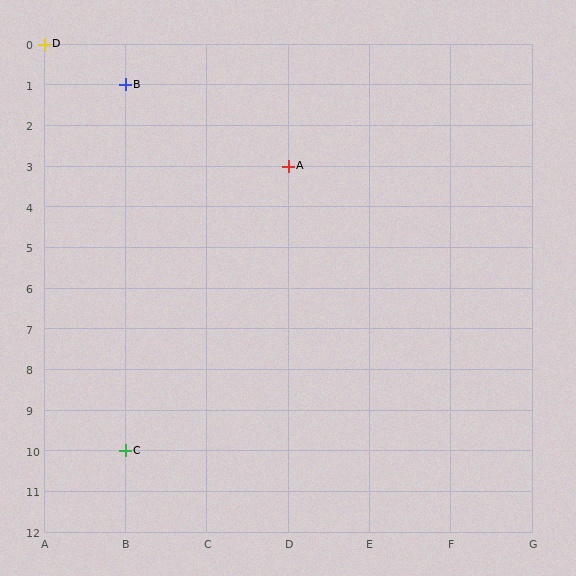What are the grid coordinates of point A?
Point A is at grid coordinates (D, 3).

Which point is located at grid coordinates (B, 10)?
Point C is at (B, 10).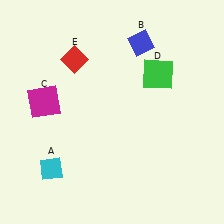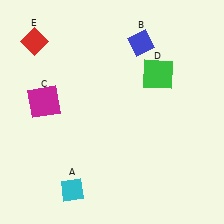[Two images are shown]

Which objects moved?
The objects that moved are: the cyan diamond (A), the red diamond (E).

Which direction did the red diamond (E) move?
The red diamond (E) moved left.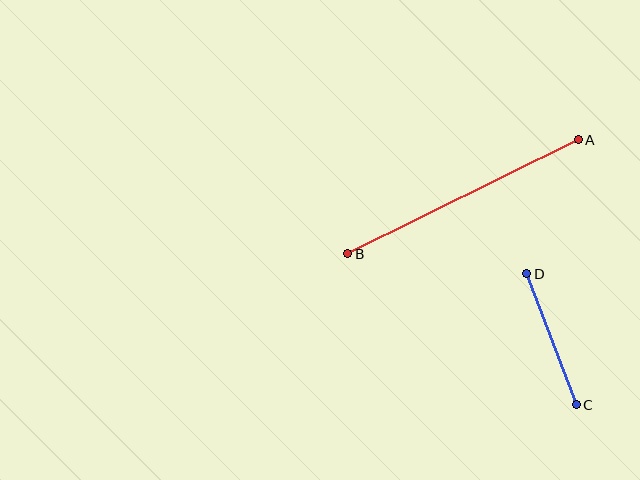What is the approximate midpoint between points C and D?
The midpoint is at approximately (552, 339) pixels.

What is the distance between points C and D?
The distance is approximately 140 pixels.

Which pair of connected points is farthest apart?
Points A and B are farthest apart.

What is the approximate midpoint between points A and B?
The midpoint is at approximately (463, 197) pixels.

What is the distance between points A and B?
The distance is approximately 257 pixels.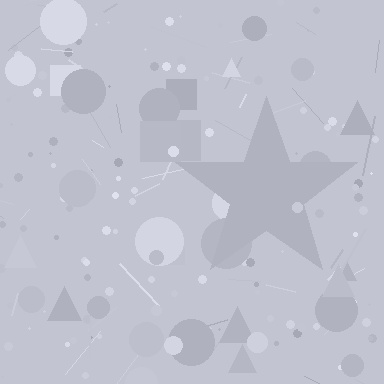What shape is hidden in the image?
A star is hidden in the image.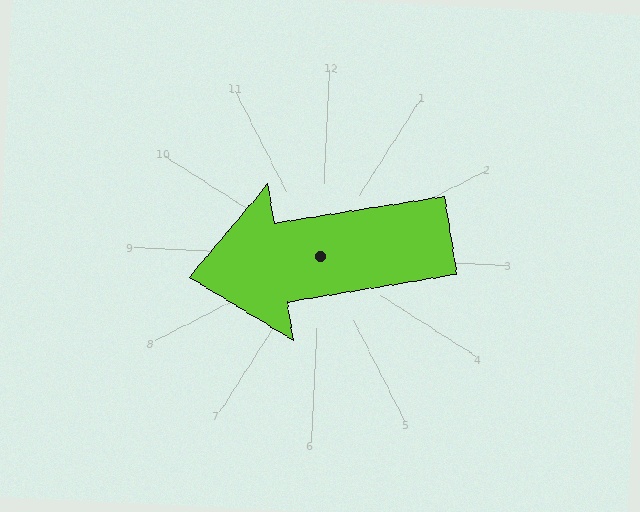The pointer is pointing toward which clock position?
Roughly 9 o'clock.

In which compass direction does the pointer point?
West.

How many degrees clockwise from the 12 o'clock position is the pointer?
Approximately 258 degrees.